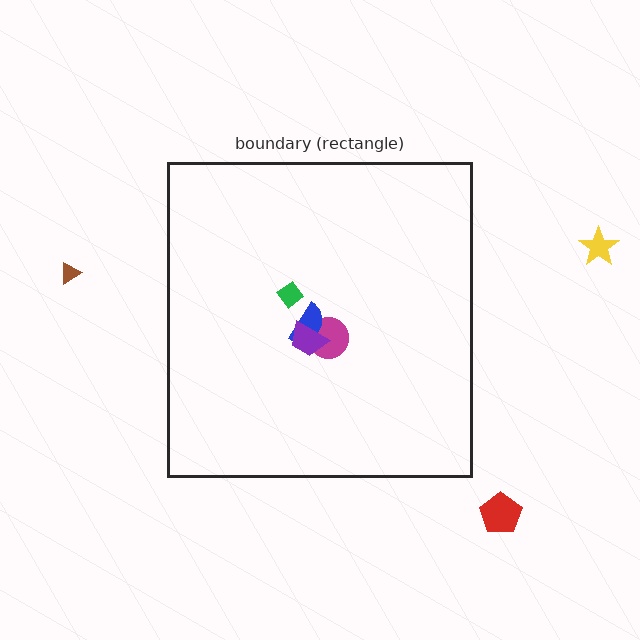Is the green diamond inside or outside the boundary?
Inside.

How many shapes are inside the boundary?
4 inside, 3 outside.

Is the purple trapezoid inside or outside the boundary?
Inside.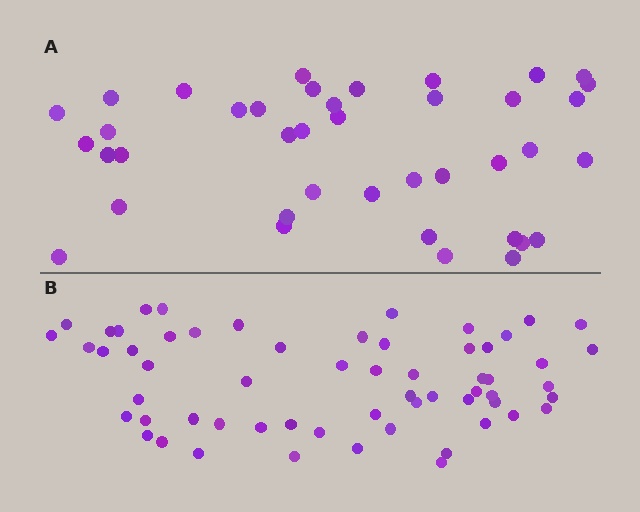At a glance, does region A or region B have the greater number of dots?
Region B (the bottom region) has more dots.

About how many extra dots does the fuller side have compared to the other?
Region B has approximately 20 more dots than region A.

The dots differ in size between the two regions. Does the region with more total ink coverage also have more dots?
No. Region A has more total ink coverage because its dots are larger, but region B actually contains more individual dots. Total area can be misleading — the number of items is what matters here.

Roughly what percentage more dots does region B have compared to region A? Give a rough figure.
About 50% more.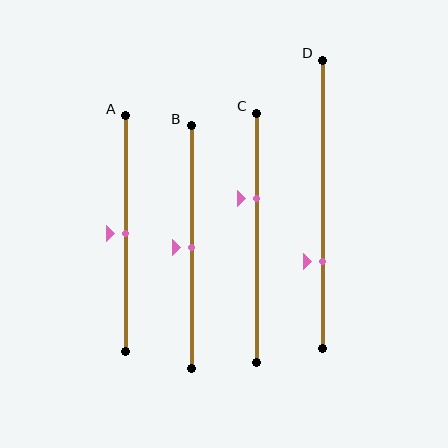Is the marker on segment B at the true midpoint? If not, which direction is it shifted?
Yes, the marker on segment B is at the true midpoint.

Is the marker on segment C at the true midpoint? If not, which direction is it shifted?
No, the marker on segment C is shifted upward by about 16% of the segment length.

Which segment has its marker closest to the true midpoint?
Segment A has its marker closest to the true midpoint.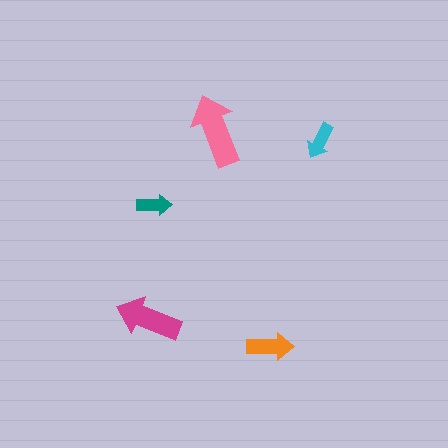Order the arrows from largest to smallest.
the pink one, the magenta one, the orange one, the cyan one, the teal one.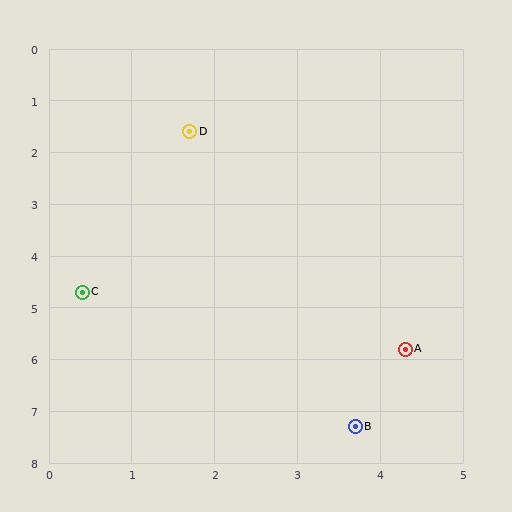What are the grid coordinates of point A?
Point A is at approximately (4.3, 5.8).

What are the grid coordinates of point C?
Point C is at approximately (0.4, 4.7).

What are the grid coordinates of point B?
Point B is at approximately (3.7, 7.3).